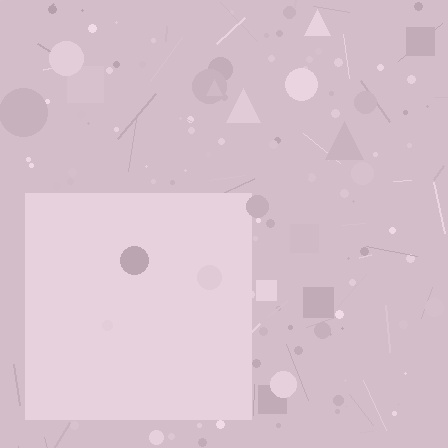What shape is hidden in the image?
A square is hidden in the image.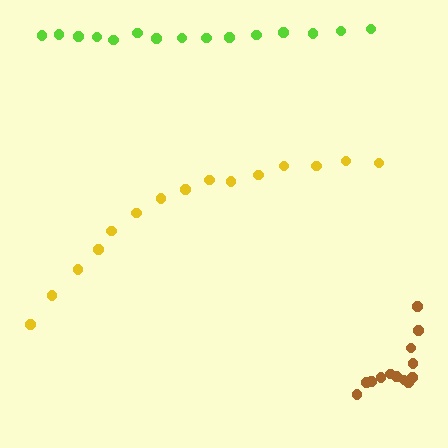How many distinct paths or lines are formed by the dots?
There are 3 distinct paths.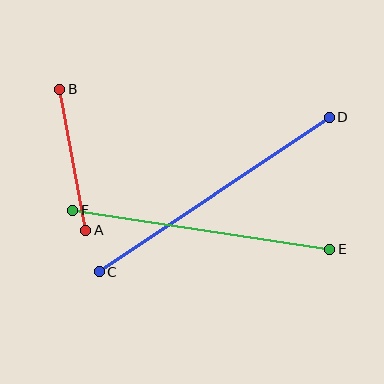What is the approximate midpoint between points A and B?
The midpoint is at approximately (73, 160) pixels.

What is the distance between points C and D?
The distance is approximately 277 pixels.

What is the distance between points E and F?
The distance is approximately 260 pixels.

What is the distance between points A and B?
The distance is approximately 144 pixels.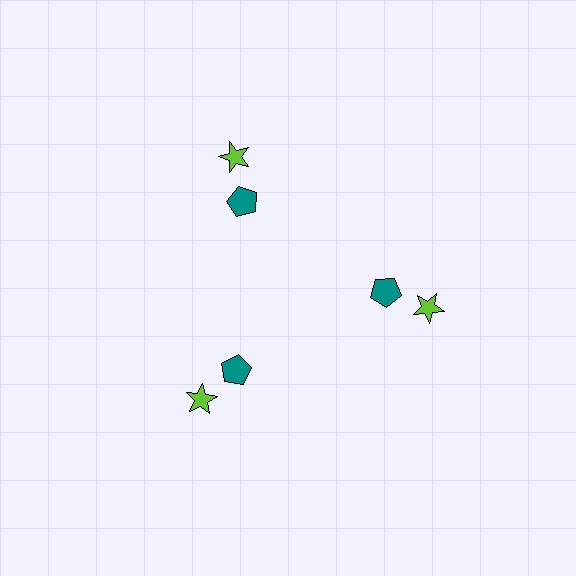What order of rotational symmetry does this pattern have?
This pattern has 3-fold rotational symmetry.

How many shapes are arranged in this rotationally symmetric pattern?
There are 6 shapes, arranged in 3 groups of 2.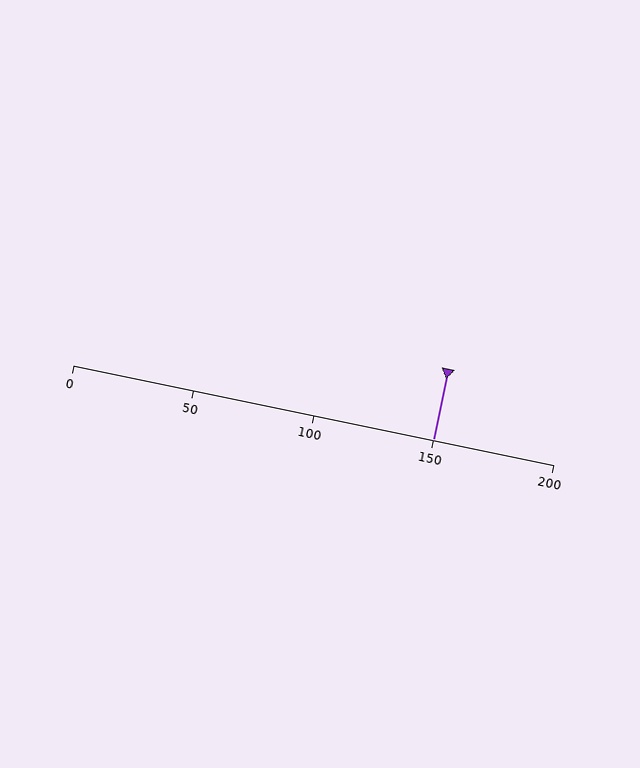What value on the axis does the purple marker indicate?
The marker indicates approximately 150.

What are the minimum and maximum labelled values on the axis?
The axis runs from 0 to 200.